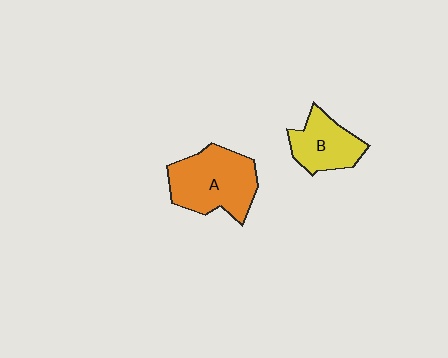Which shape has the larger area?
Shape A (orange).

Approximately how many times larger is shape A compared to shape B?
Approximately 1.5 times.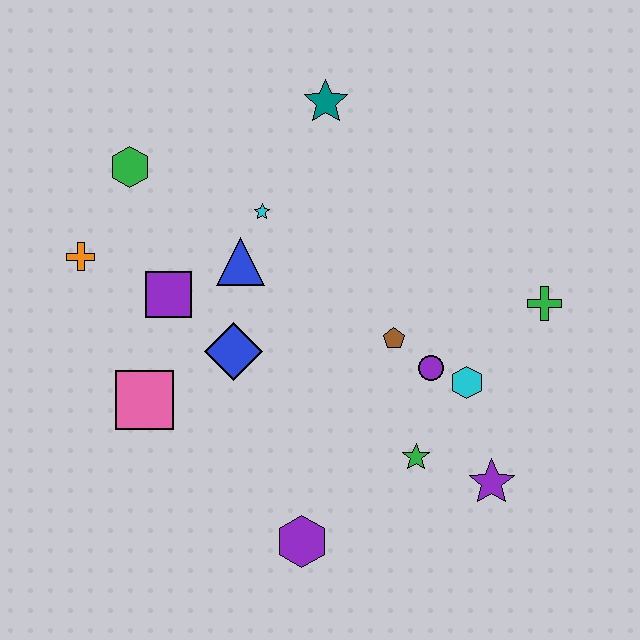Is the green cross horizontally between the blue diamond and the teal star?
No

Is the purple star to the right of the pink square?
Yes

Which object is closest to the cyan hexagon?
The purple circle is closest to the cyan hexagon.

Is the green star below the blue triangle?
Yes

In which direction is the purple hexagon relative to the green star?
The purple hexagon is to the left of the green star.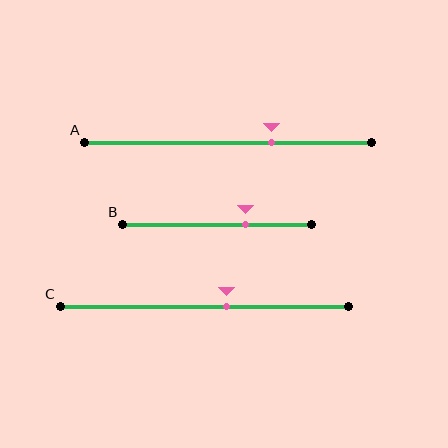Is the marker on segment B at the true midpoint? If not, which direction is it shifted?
No, the marker on segment B is shifted to the right by about 15% of the segment length.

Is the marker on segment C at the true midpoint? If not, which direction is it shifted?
No, the marker on segment C is shifted to the right by about 8% of the segment length.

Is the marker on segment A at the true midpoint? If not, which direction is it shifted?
No, the marker on segment A is shifted to the right by about 15% of the segment length.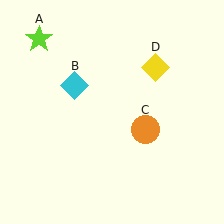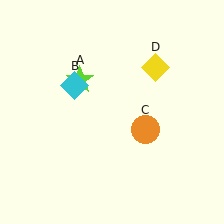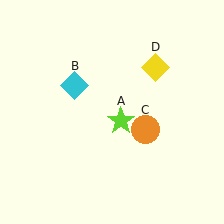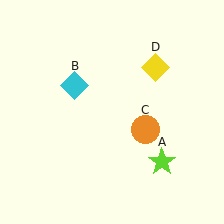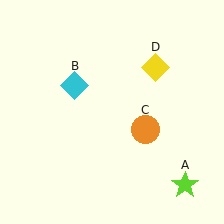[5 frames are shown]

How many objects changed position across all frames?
1 object changed position: lime star (object A).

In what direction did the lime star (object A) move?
The lime star (object A) moved down and to the right.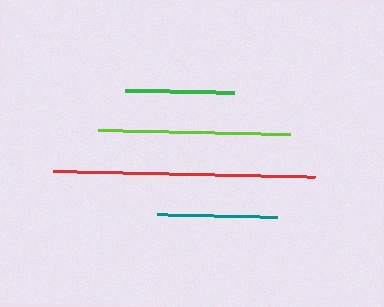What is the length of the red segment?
The red segment is approximately 262 pixels long.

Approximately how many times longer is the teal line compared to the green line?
The teal line is approximately 1.1 times the length of the green line.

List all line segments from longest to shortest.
From longest to shortest: red, lime, teal, green.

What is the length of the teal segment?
The teal segment is approximately 120 pixels long.